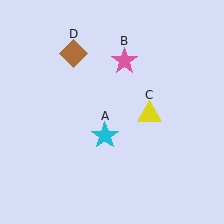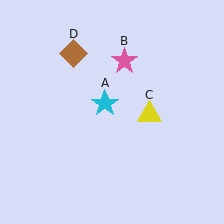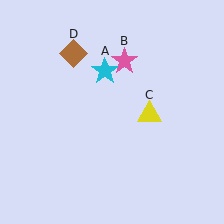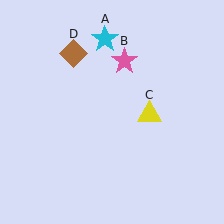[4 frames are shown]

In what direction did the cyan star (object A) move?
The cyan star (object A) moved up.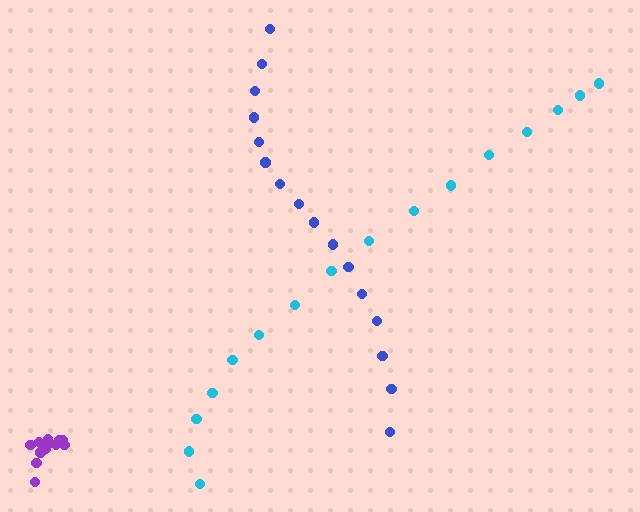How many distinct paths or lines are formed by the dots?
There are 3 distinct paths.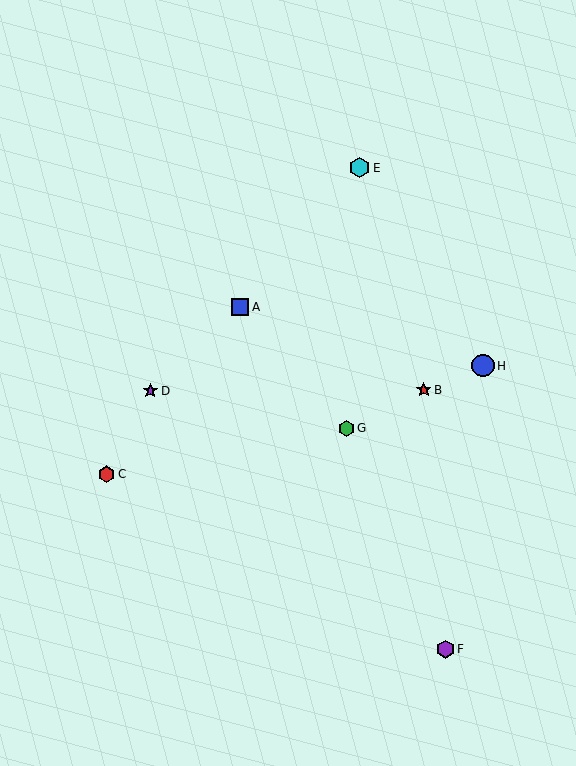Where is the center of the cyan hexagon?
The center of the cyan hexagon is at (359, 168).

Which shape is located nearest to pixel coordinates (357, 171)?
The cyan hexagon (labeled E) at (359, 168) is nearest to that location.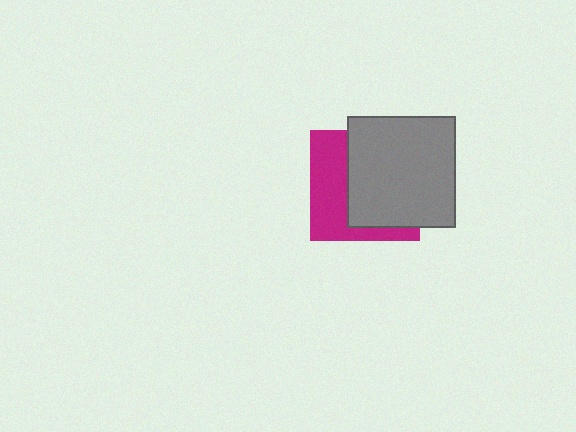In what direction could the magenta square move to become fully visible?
The magenta square could move left. That would shift it out from behind the gray rectangle entirely.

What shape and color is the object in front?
The object in front is a gray rectangle.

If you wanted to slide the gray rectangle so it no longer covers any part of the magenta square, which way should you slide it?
Slide it right — that is the most direct way to separate the two shapes.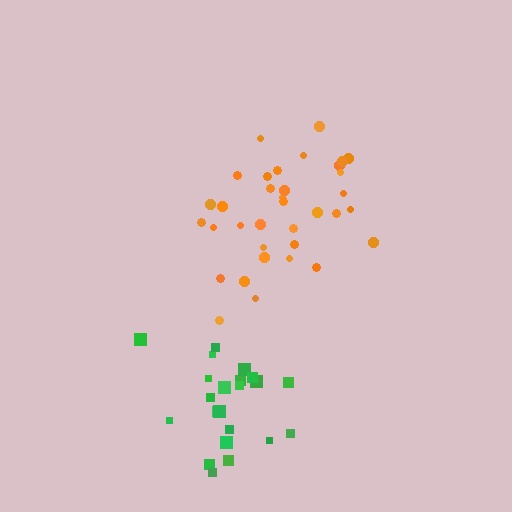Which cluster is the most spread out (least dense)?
Orange.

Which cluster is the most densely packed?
Green.